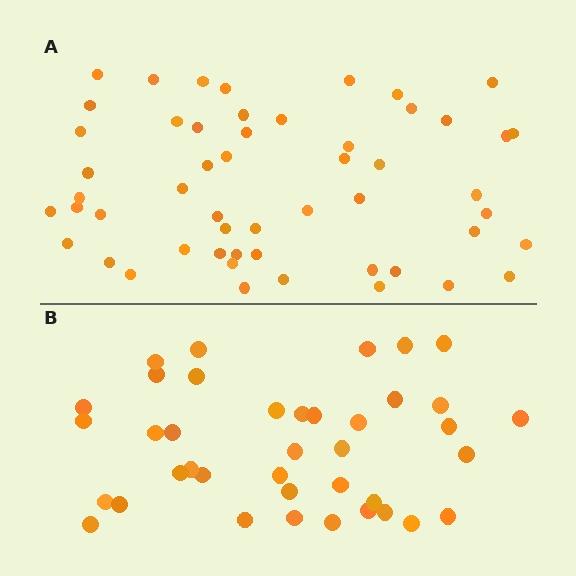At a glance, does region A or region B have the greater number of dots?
Region A (the top region) has more dots.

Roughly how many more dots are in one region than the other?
Region A has approximately 15 more dots than region B.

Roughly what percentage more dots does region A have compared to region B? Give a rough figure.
About 35% more.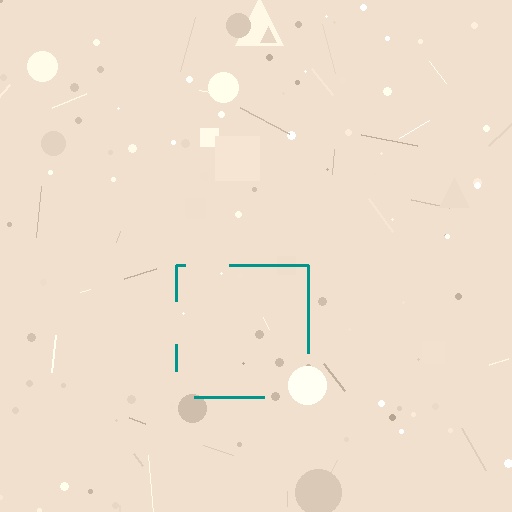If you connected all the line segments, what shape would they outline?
They would outline a square.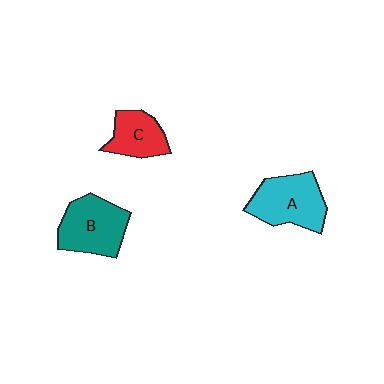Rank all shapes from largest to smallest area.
From largest to smallest: A (cyan), B (teal), C (red).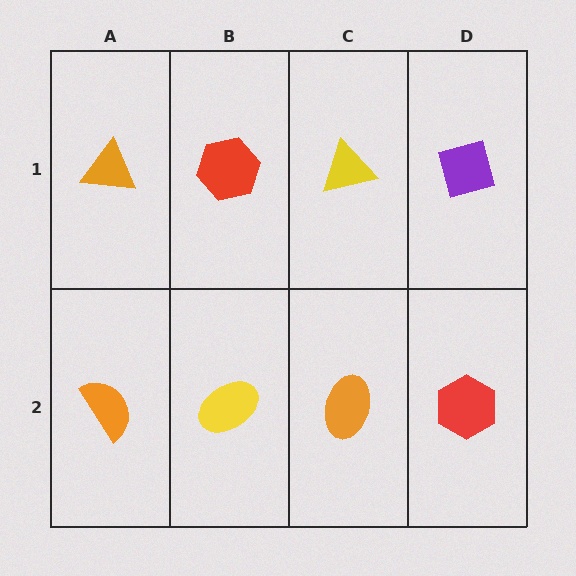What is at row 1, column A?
An orange triangle.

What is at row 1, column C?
A yellow triangle.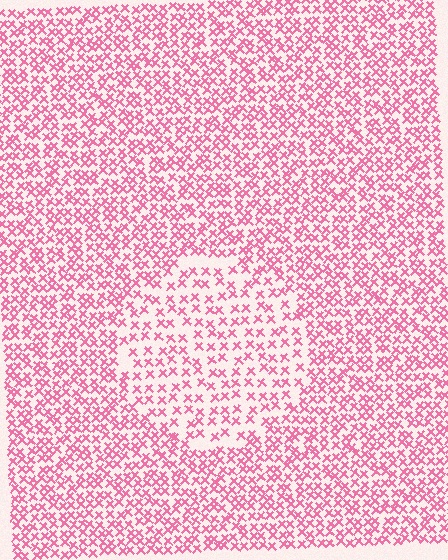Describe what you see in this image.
The image contains small pink elements arranged at two different densities. A circle-shaped region is visible where the elements are less densely packed than the surrounding area.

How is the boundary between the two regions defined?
The boundary is defined by a change in element density (approximately 1.8x ratio). All elements are the same color, size, and shape.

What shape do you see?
I see a circle.